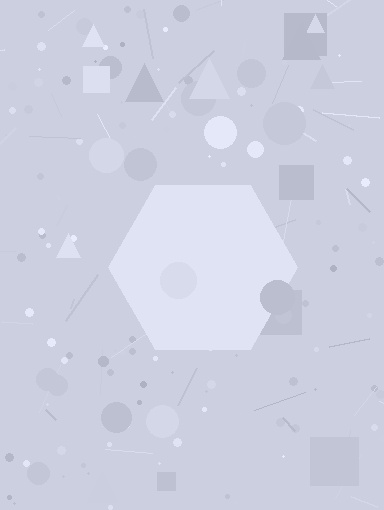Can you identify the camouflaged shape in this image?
The camouflaged shape is a hexagon.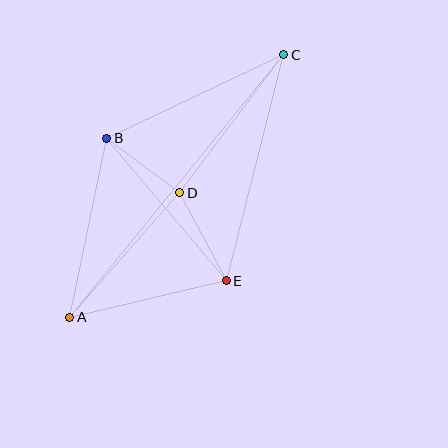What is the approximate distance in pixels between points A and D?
The distance between A and D is approximately 166 pixels.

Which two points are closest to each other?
Points B and D are closest to each other.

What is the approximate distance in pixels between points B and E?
The distance between B and E is approximately 186 pixels.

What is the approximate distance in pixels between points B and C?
The distance between B and C is approximately 196 pixels.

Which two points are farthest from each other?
Points A and C are farthest from each other.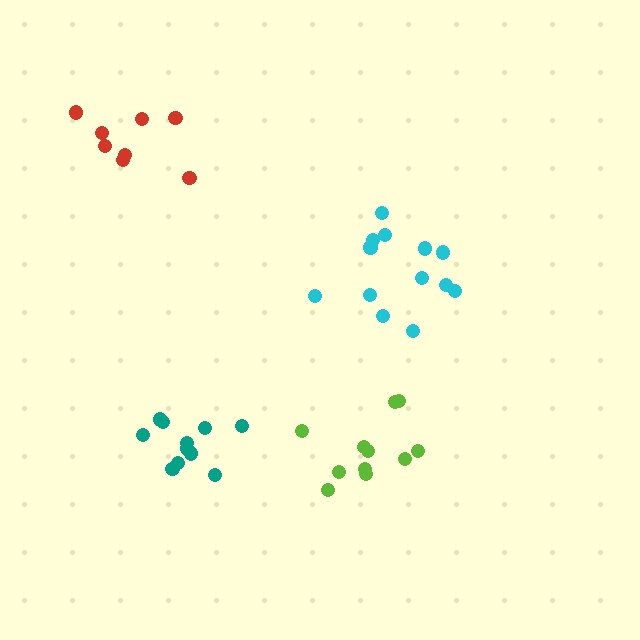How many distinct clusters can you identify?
There are 4 distinct clusters.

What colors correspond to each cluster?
The clusters are colored: teal, cyan, lime, red.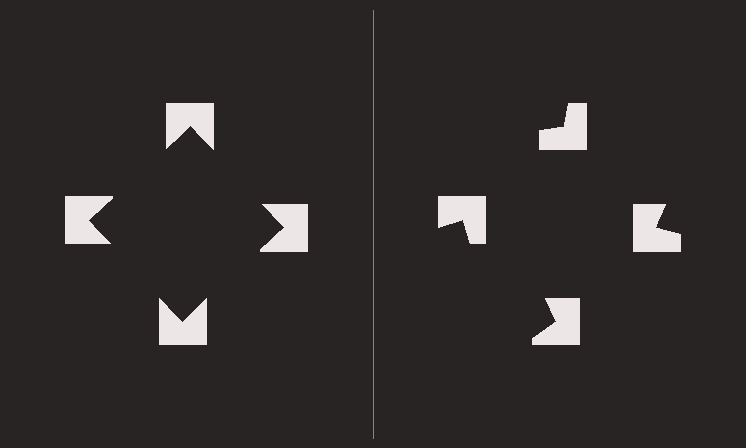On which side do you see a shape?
An illusory square appears on the left side. On the right side the wedge cuts are rotated, so no coherent shape forms.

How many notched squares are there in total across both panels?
8 — 4 on each side.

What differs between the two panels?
The notched squares are positioned identically on both sides; only the wedge orientations differ. On the left they align to a square; on the right they are misaligned.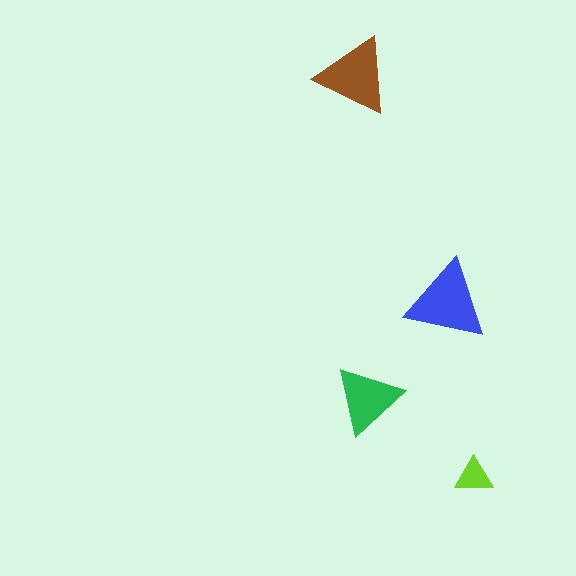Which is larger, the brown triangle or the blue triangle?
The blue one.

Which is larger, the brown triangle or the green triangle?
The brown one.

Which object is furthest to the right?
The lime triangle is rightmost.